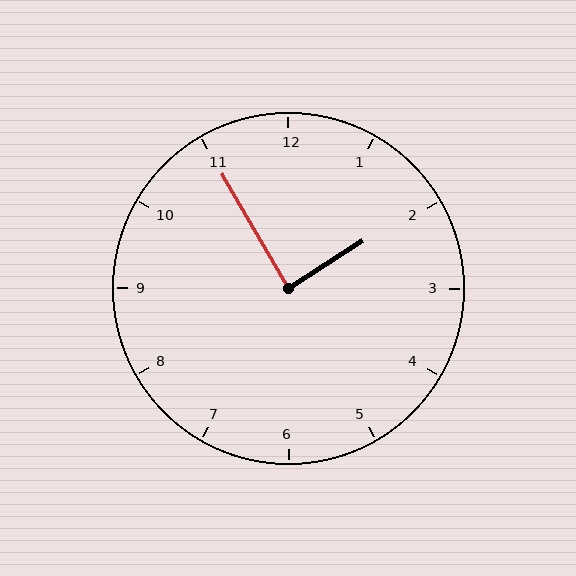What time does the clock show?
1:55.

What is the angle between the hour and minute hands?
Approximately 88 degrees.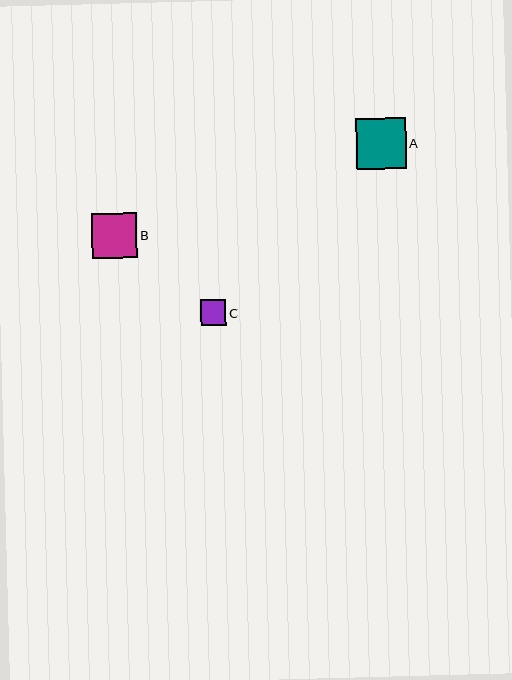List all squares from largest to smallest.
From largest to smallest: A, B, C.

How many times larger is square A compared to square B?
Square A is approximately 1.1 times the size of square B.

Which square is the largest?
Square A is the largest with a size of approximately 50 pixels.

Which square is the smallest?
Square C is the smallest with a size of approximately 26 pixels.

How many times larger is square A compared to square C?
Square A is approximately 2.0 times the size of square C.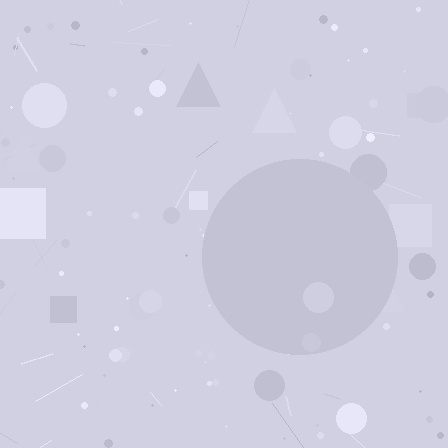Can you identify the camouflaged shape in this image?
The camouflaged shape is a circle.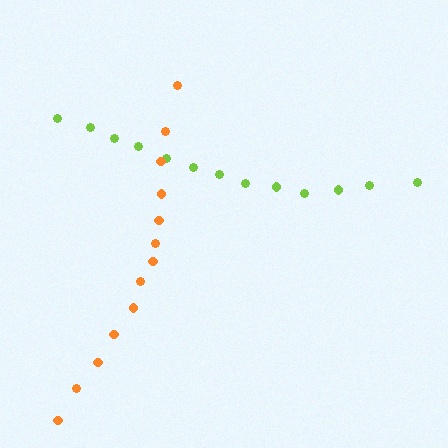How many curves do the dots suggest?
There are 2 distinct paths.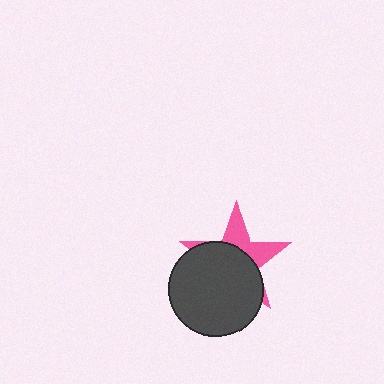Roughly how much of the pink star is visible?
A small part of it is visible (roughly 36%).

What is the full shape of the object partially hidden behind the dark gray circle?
The partially hidden object is a pink star.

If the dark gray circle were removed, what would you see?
You would see the complete pink star.